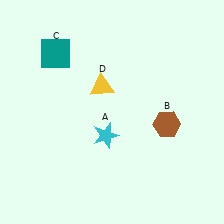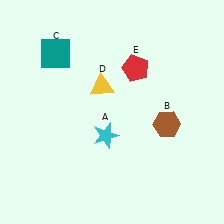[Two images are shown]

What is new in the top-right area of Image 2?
A red pentagon (E) was added in the top-right area of Image 2.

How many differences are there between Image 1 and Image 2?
There is 1 difference between the two images.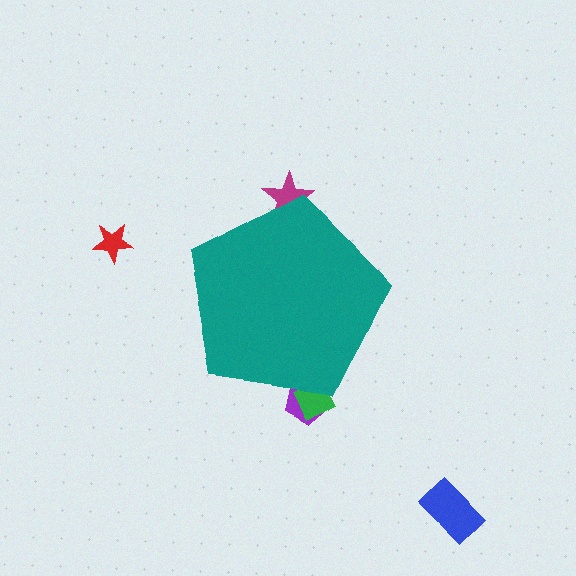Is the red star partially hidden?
No, the red star is fully visible.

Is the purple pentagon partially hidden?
Yes, the purple pentagon is partially hidden behind the teal pentagon.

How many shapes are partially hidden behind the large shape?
3 shapes are partially hidden.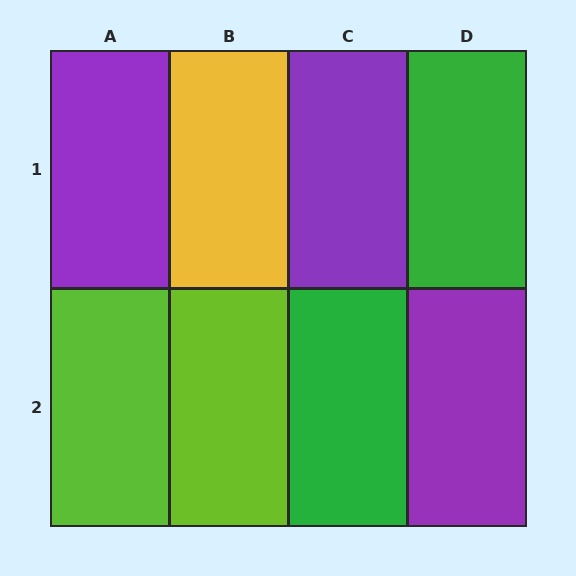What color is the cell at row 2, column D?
Purple.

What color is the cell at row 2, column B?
Lime.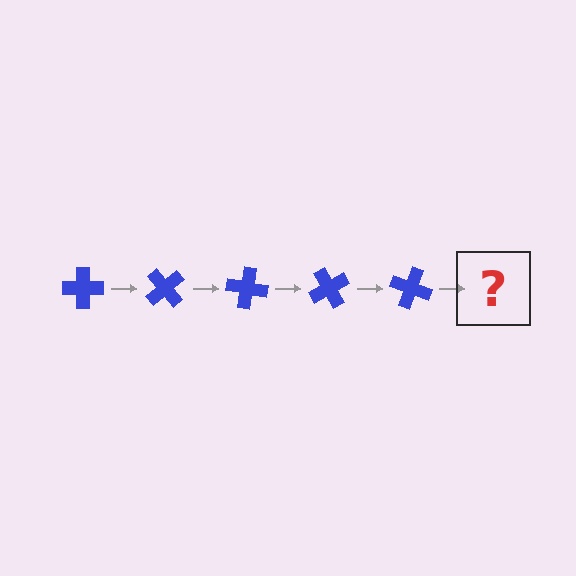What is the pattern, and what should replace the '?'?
The pattern is that the cross rotates 50 degrees each step. The '?' should be a blue cross rotated 250 degrees.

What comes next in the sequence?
The next element should be a blue cross rotated 250 degrees.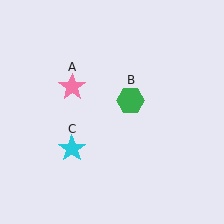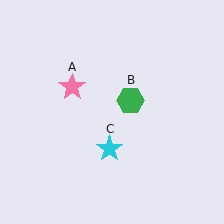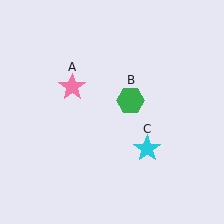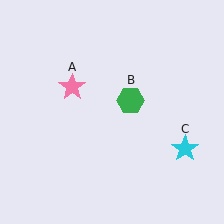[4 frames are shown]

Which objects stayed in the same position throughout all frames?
Pink star (object A) and green hexagon (object B) remained stationary.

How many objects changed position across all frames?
1 object changed position: cyan star (object C).